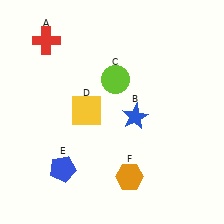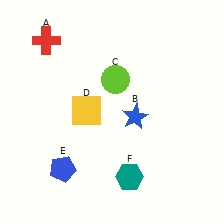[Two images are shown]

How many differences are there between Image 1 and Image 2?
There is 1 difference between the two images.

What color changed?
The hexagon (F) changed from orange in Image 1 to teal in Image 2.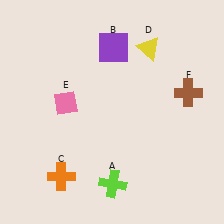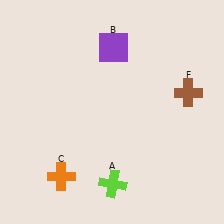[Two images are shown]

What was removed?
The yellow triangle (D), the pink diamond (E) were removed in Image 2.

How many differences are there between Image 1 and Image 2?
There are 2 differences between the two images.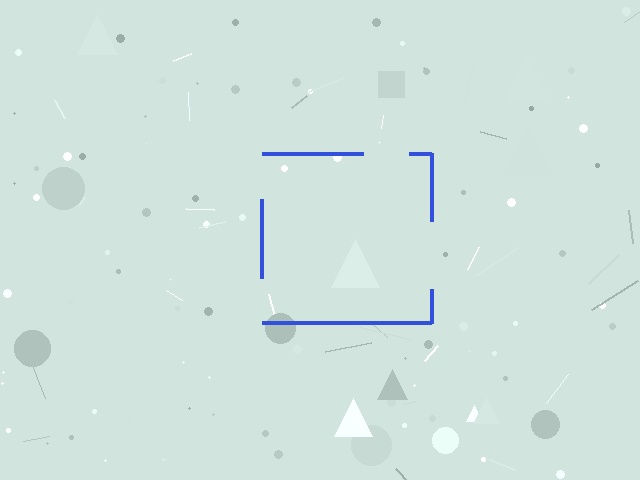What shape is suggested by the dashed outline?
The dashed outline suggests a square.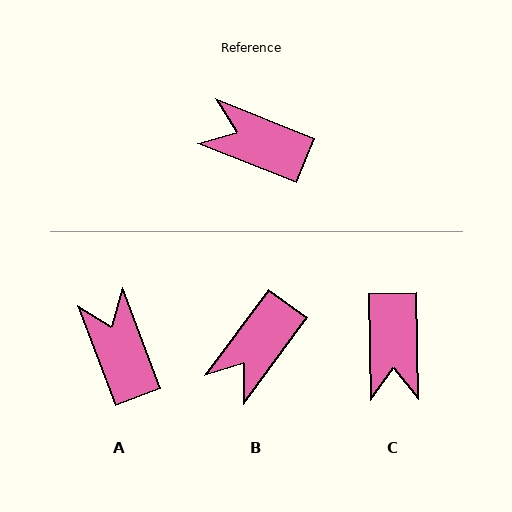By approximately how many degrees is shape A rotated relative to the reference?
Approximately 47 degrees clockwise.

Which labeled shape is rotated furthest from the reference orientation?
C, about 113 degrees away.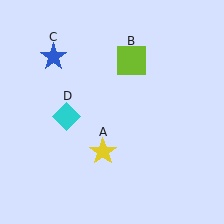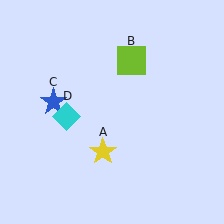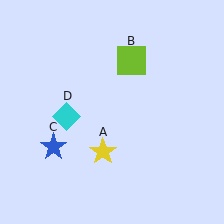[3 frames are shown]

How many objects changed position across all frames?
1 object changed position: blue star (object C).